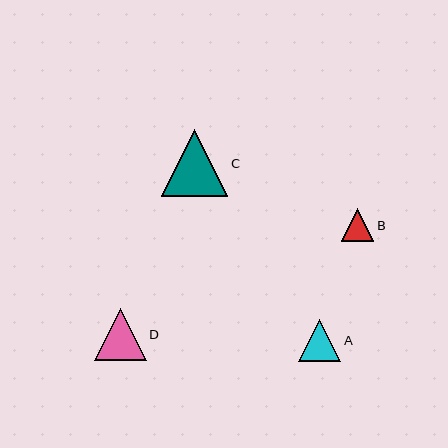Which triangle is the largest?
Triangle C is the largest with a size of approximately 66 pixels.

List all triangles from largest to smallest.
From largest to smallest: C, D, A, B.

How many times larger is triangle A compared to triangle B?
Triangle A is approximately 1.3 times the size of triangle B.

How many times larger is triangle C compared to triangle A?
Triangle C is approximately 1.6 times the size of triangle A.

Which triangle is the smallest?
Triangle B is the smallest with a size of approximately 32 pixels.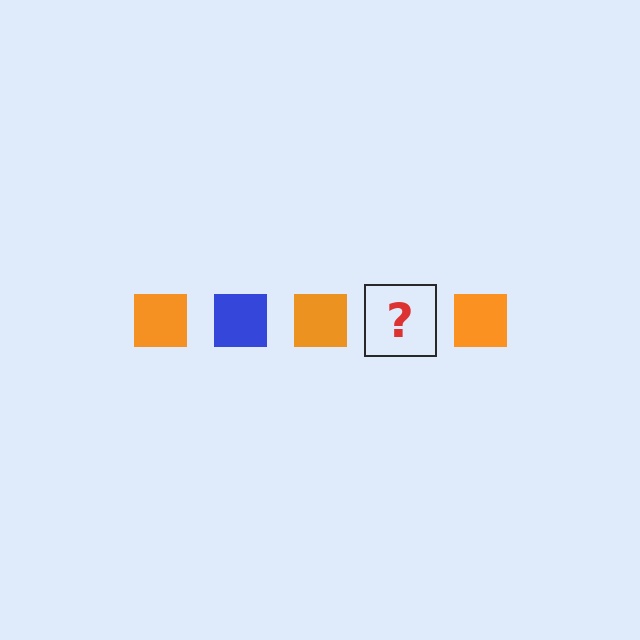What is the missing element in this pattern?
The missing element is a blue square.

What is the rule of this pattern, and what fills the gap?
The rule is that the pattern cycles through orange, blue squares. The gap should be filled with a blue square.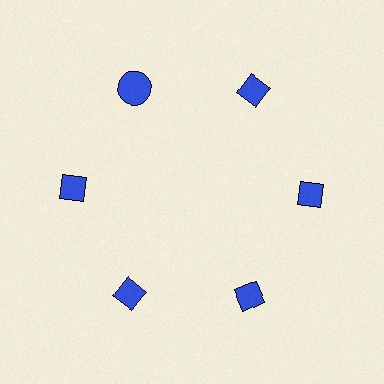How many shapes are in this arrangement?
There are 6 shapes arranged in a ring pattern.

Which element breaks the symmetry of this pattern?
The blue circle at roughly the 11 o'clock position breaks the symmetry. All other shapes are blue diamonds.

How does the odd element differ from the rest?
It has a different shape: circle instead of diamond.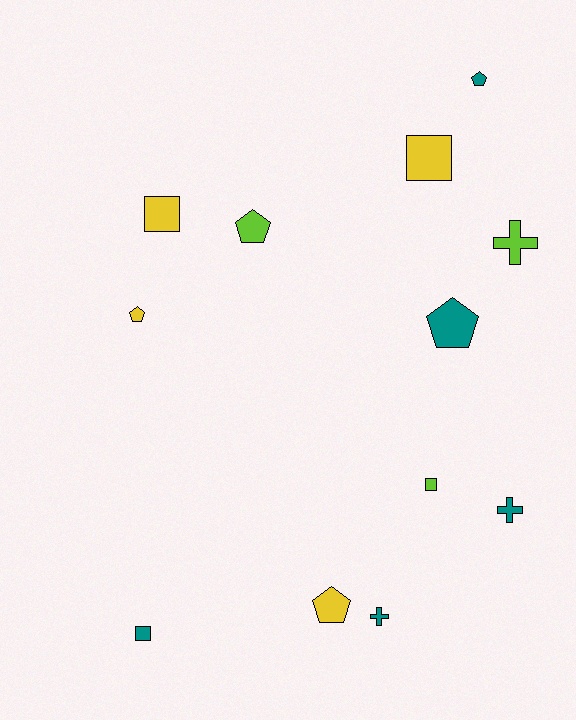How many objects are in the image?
There are 12 objects.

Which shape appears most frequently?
Pentagon, with 5 objects.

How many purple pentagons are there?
There are no purple pentagons.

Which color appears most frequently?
Teal, with 5 objects.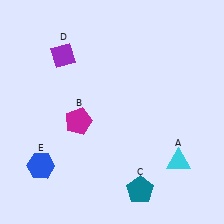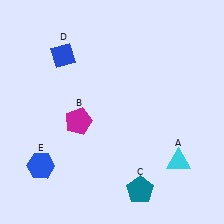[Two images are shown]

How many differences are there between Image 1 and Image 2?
There is 1 difference between the two images.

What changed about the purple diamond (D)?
In Image 1, D is purple. In Image 2, it changed to blue.